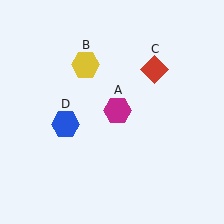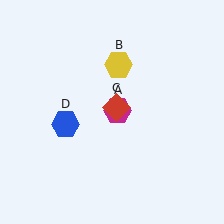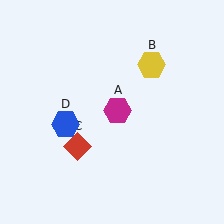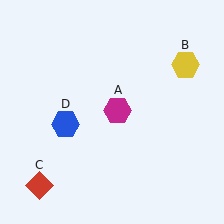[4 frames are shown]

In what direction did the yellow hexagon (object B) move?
The yellow hexagon (object B) moved right.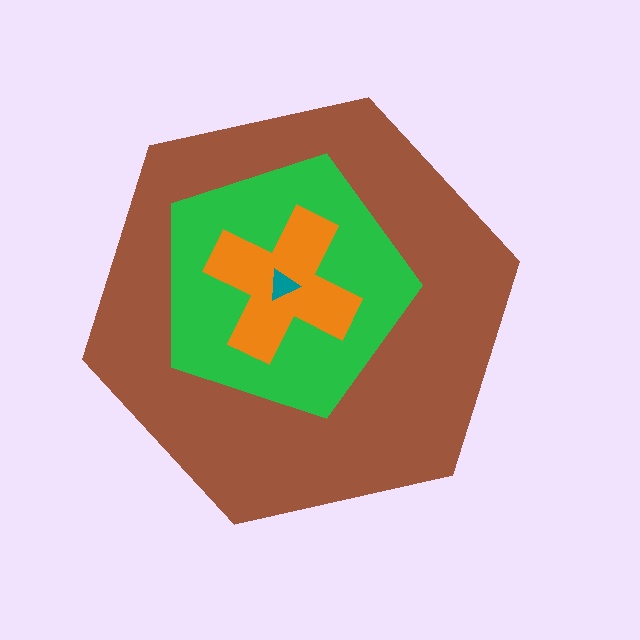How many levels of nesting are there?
4.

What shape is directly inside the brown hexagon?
The green pentagon.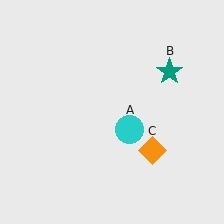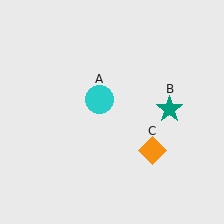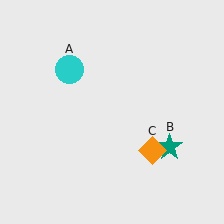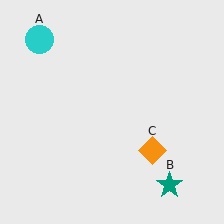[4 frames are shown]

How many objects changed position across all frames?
2 objects changed position: cyan circle (object A), teal star (object B).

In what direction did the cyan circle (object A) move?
The cyan circle (object A) moved up and to the left.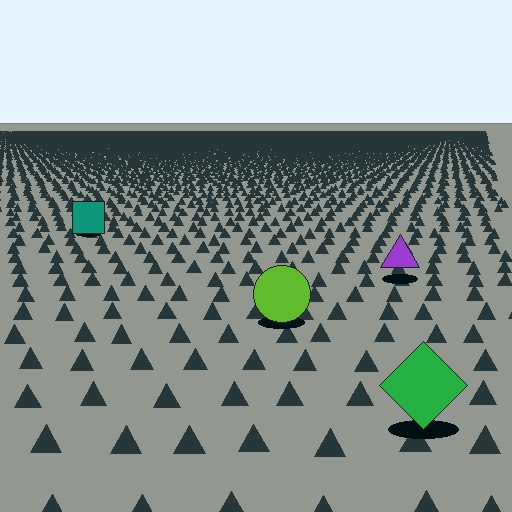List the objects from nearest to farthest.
From nearest to farthest: the green diamond, the lime circle, the purple triangle, the teal square.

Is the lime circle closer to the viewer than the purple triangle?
Yes. The lime circle is closer — you can tell from the texture gradient: the ground texture is coarser near it.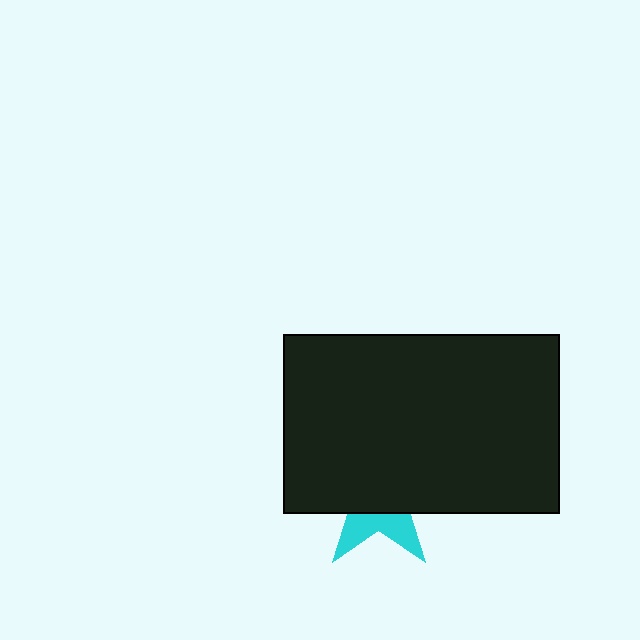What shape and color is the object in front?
The object in front is a black rectangle.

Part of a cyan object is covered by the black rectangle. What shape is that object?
It is a star.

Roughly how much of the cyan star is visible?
A small part of it is visible (roughly 32%).